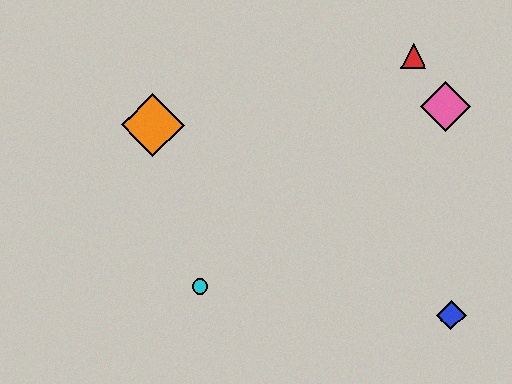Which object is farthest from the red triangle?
The cyan circle is farthest from the red triangle.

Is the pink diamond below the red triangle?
Yes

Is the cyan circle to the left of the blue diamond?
Yes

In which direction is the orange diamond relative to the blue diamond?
The orange diamond is to the left of the blue diamond.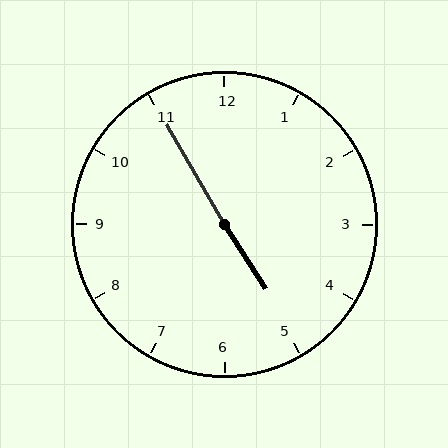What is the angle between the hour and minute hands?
Approximately 178 degrees.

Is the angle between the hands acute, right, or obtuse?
It is obtuse.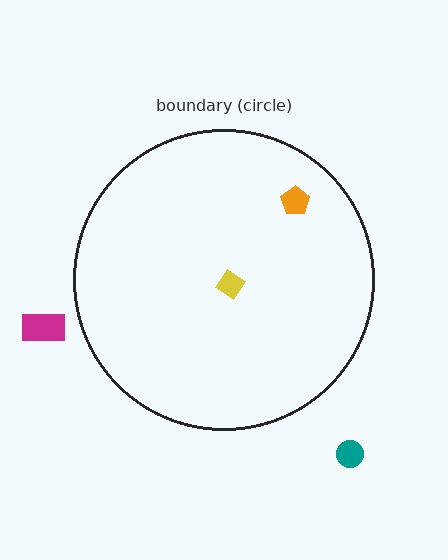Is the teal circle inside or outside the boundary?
Outside.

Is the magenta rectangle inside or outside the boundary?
Outside.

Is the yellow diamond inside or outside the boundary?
Inside.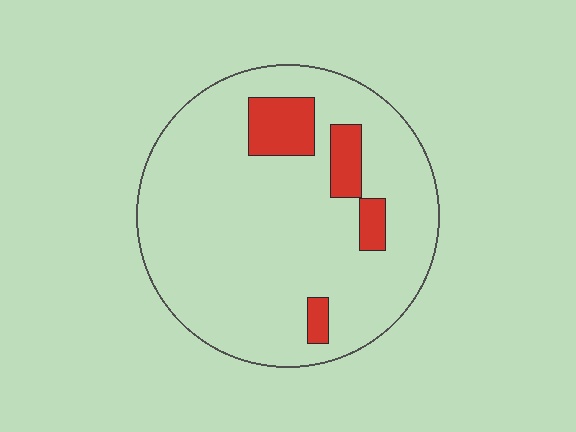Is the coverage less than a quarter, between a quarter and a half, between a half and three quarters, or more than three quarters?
Less than a quarter.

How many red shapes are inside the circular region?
4.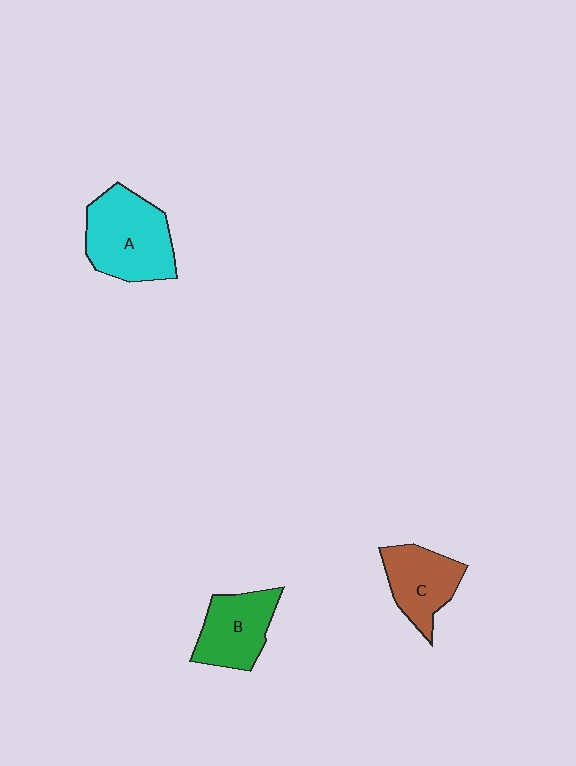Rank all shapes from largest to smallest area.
From largest to smallest: A (cyan), B (green), C (brown).